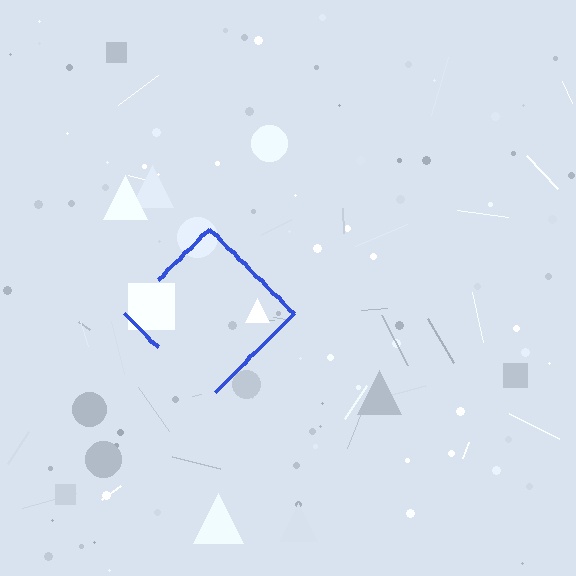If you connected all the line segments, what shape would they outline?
They would outline a diamond.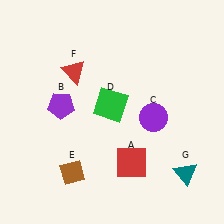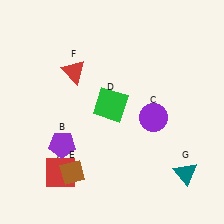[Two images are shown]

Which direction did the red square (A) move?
The red square (A) moved left.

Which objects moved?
The objects that moved are: the red square (A), the purple pentagon (B).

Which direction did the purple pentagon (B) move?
The purple pentagon (B) moved down.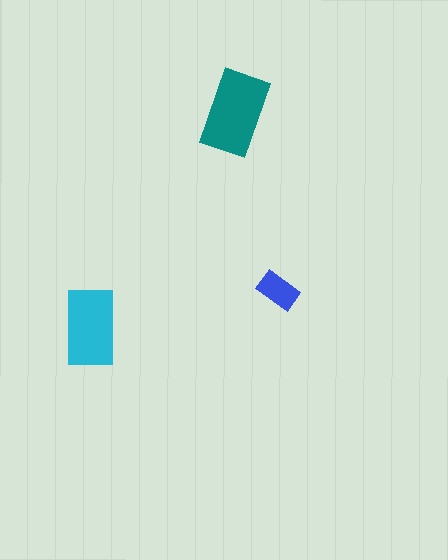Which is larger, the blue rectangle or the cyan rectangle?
The cyan one.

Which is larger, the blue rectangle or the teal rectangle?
The teal one.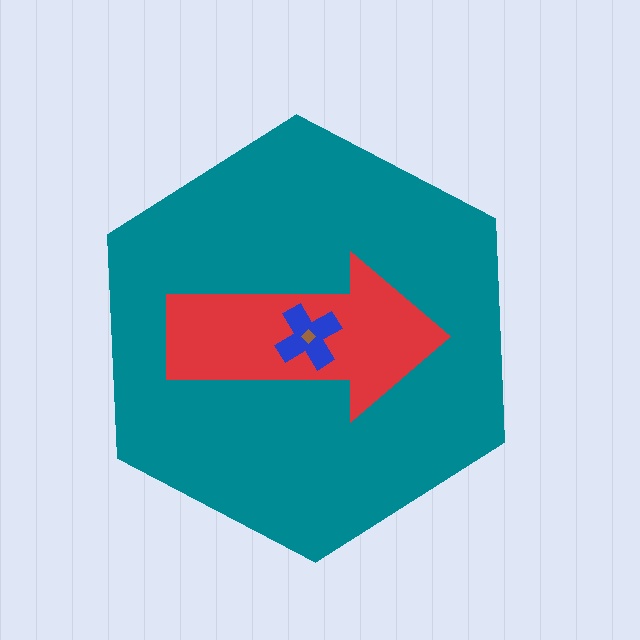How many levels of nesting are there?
4.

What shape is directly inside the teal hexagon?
The red arrow.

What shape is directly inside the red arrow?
The blue cross.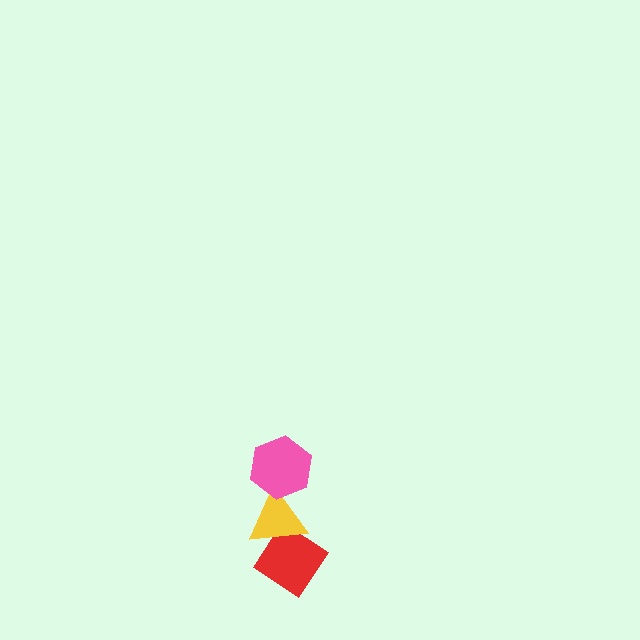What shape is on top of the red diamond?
The yellow triangle is on top of the red diamond.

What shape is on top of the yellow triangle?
The pink hexagon is on top of the yellow triangle.